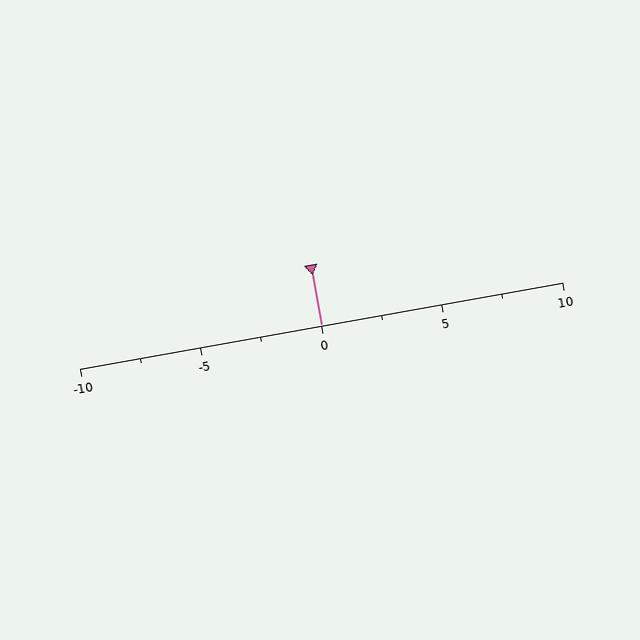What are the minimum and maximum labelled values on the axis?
The axis runs from -10 to 10.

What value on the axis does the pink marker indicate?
The marker indicates approximately 0.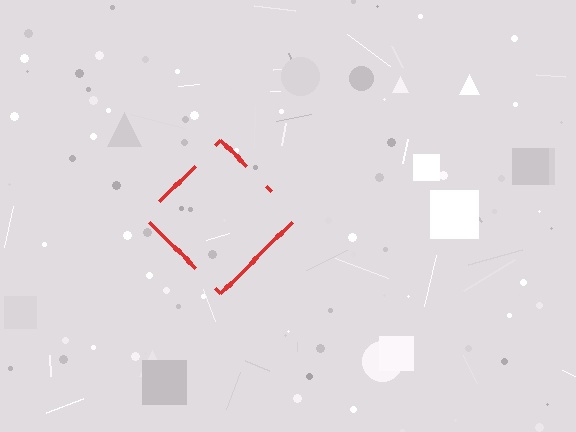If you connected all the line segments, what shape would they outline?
They would outline a diamond.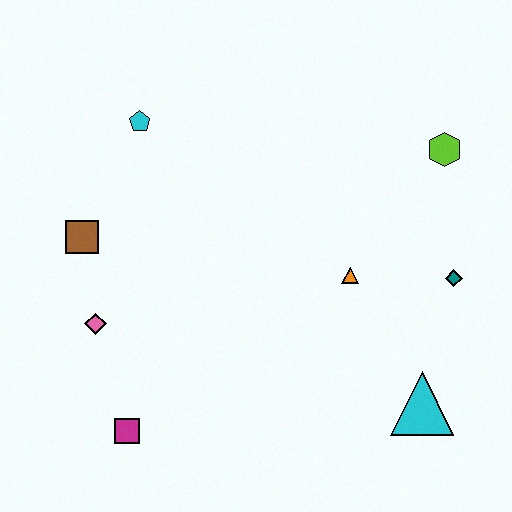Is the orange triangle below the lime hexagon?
Yes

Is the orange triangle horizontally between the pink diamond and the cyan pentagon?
No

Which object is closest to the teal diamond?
The orange triangle is closest to the teal diamond.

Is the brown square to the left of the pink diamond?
Yes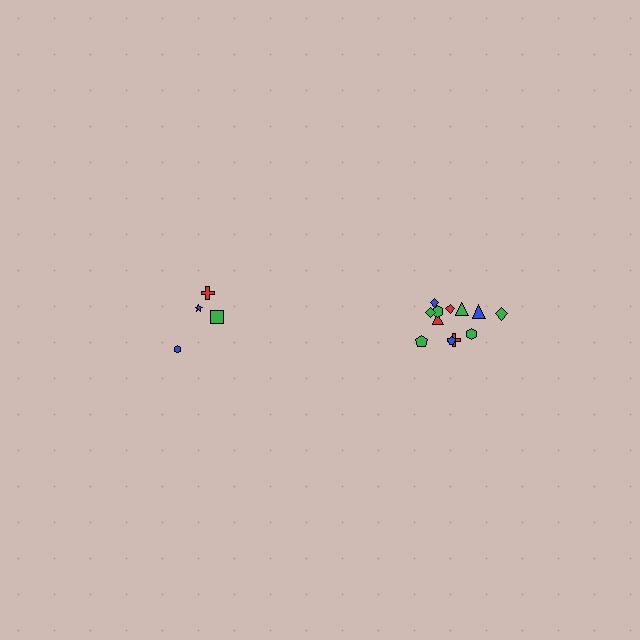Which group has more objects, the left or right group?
The right group.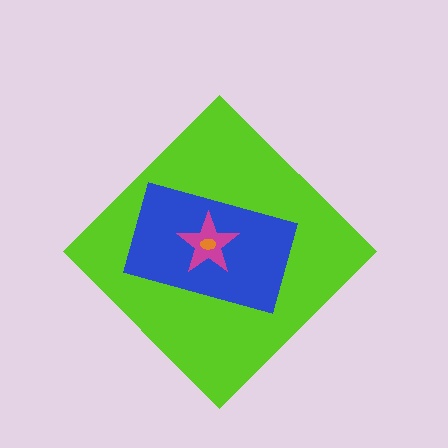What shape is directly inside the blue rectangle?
The magenta star.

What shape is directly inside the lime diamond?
The blue rectangle.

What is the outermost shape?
The lime diamond.